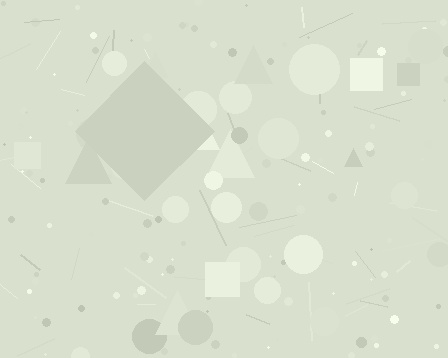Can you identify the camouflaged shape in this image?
The camouflaged shape is a diamond.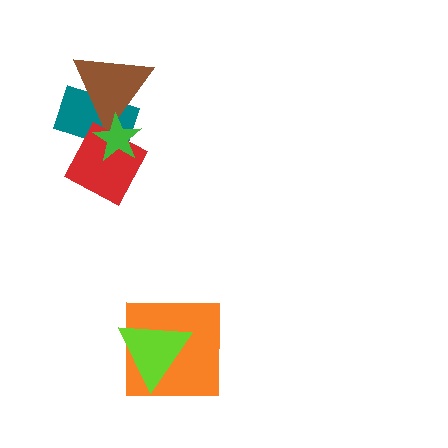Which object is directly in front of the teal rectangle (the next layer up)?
The brown triangle is directly in front of the teal rectangle.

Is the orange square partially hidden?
Yes, it is partially covered by another shape.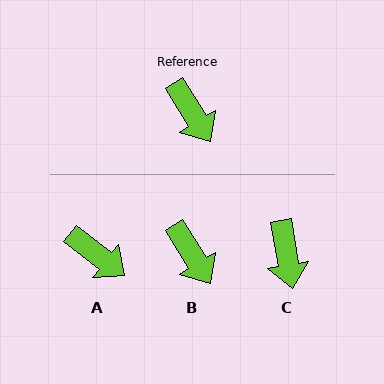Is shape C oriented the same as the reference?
No, it is off by about 22 degrees.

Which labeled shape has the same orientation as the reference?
B.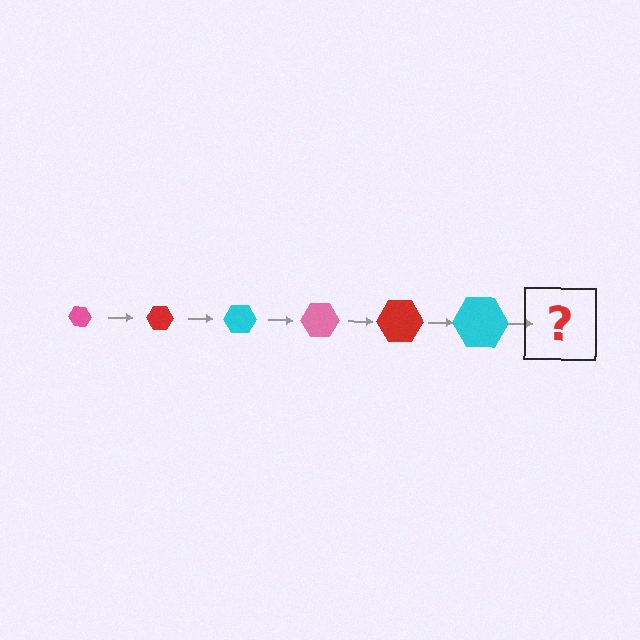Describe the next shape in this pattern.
It should be a pink hexagon, larger than the previous one.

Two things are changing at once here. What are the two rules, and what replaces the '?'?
The two rules are that the hexagon grows larger each step and the color cycles through pink, red, and cyan. The '?' should be a pink hexagon, larger than the previous one.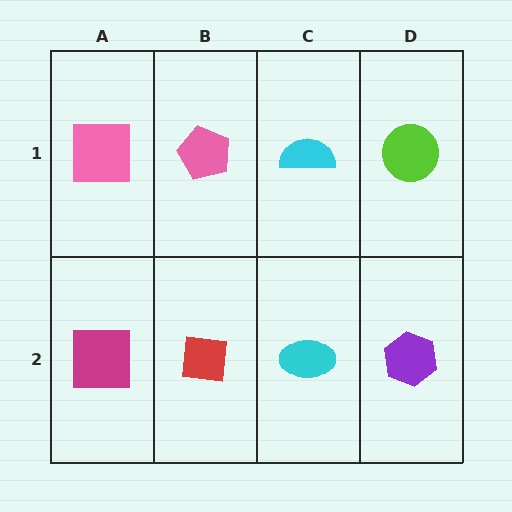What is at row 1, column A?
A pink square.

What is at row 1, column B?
A pink pentagon.